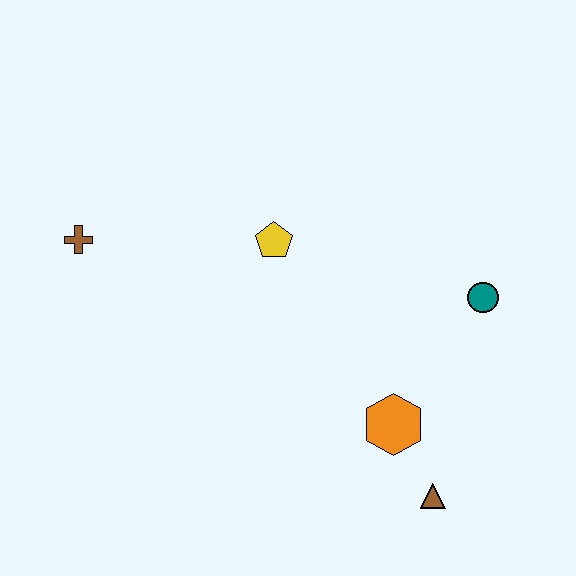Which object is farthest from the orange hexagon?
The brown cross is farthest from the orange hexagon.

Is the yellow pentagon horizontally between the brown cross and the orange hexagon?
Yes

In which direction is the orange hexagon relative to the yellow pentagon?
The orange hexagon is below the yellow pentagon.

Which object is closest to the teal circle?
The orange hexagon is closest to the teal circle.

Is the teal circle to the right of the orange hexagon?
Yes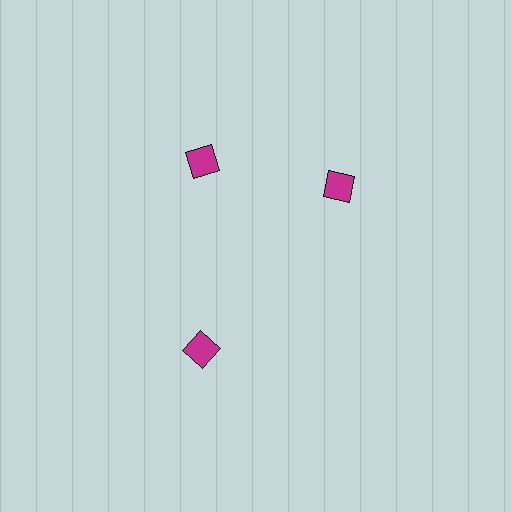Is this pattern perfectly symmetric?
No. The 3 magenta squares are arranged in a ring, but one element near the 3 o'clock position is rotated out of alignment along the ring, breaking the 3-fold rotational symmetry.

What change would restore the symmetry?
The symmetry would be restored by rotating it back into even spacing with its neighbors so that all 3 squares sit at equal angles and equal distance from the center.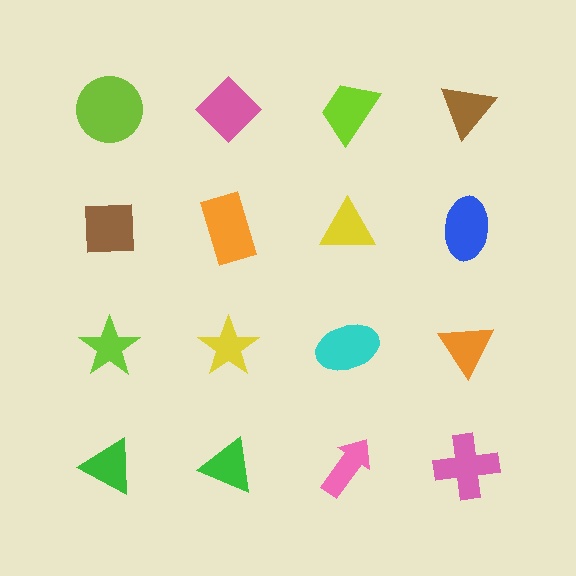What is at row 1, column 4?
A brown triangle.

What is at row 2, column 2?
An orange rectangle.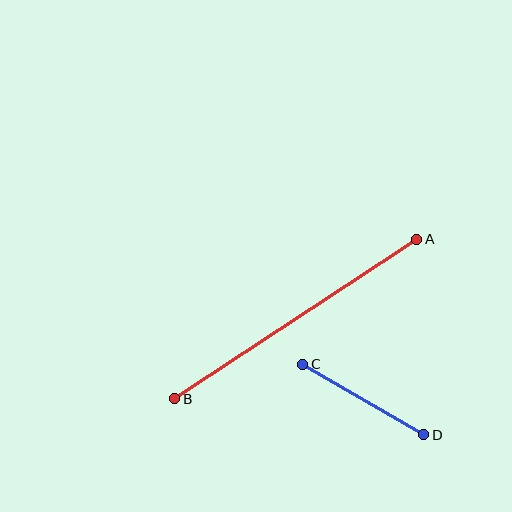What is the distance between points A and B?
The distance is approximately 290 pixels.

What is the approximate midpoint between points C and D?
The midpoint is at approximately (363, 400) pixels.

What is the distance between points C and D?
The distance is approximately 140 pixels.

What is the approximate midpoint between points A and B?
The midpoint is at approximately (296, 319) pixels.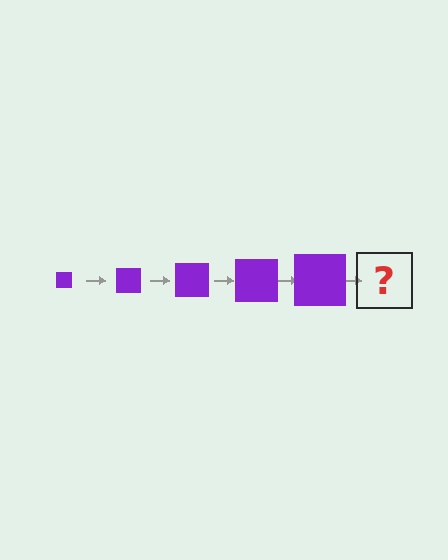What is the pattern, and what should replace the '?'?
The pattern is that the square gets progressively larger each step. The '?' should be a purple square, larger than the previous one.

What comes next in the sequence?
The next element should be a purple square, larger than the previous one.